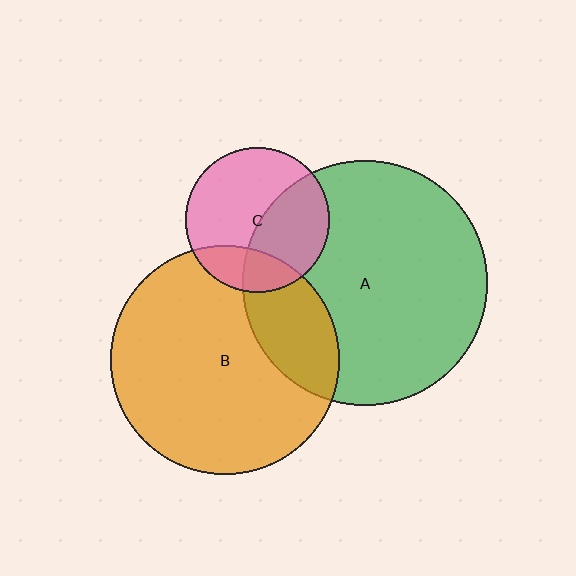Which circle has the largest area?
Circle A (green).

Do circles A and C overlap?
Yes.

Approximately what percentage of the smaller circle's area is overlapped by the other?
Approximately 40%.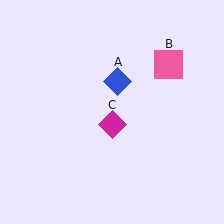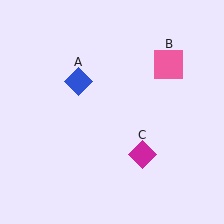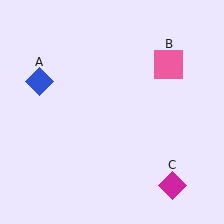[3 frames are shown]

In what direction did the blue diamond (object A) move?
The blue diamond (object A) moved left.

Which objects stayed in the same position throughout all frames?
Pink square (object B) remained stationary.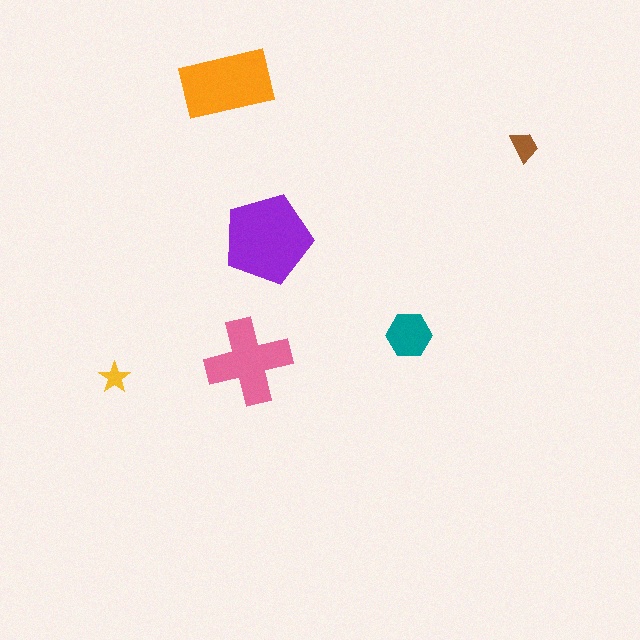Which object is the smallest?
The yellow star.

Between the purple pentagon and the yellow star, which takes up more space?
The purple pentagon.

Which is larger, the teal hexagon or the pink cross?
The pink cross.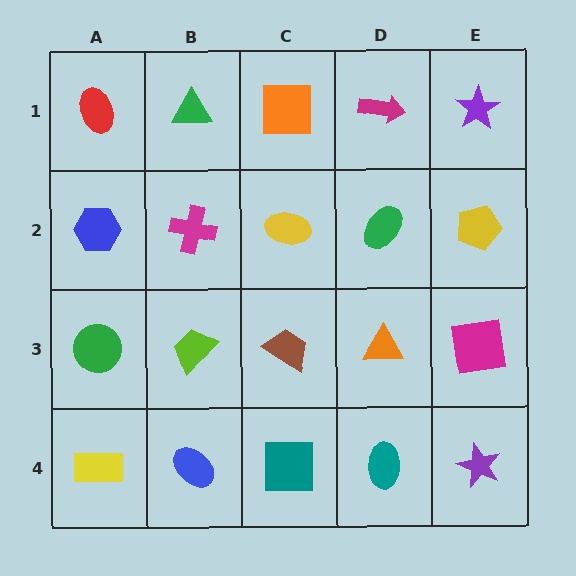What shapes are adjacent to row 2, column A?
A red ellipse (row 1, column A), a green circle (row 3, column A), a magenta cross (row 2, column B).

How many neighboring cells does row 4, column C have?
3.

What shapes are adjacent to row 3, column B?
A magenta cross (row 2, column B), a blue ellipse (row 4, column B), a green circle (row 3, column A), a brown trapezoid (row 3, column C).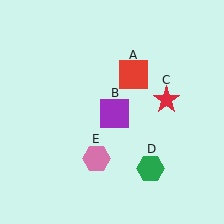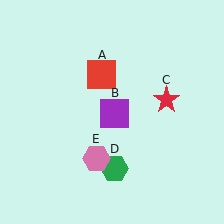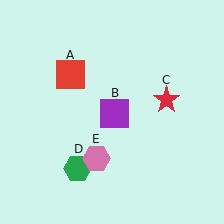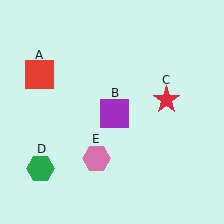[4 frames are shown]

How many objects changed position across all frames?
2 objects changed position: red square (object A), green hexagon (object D).